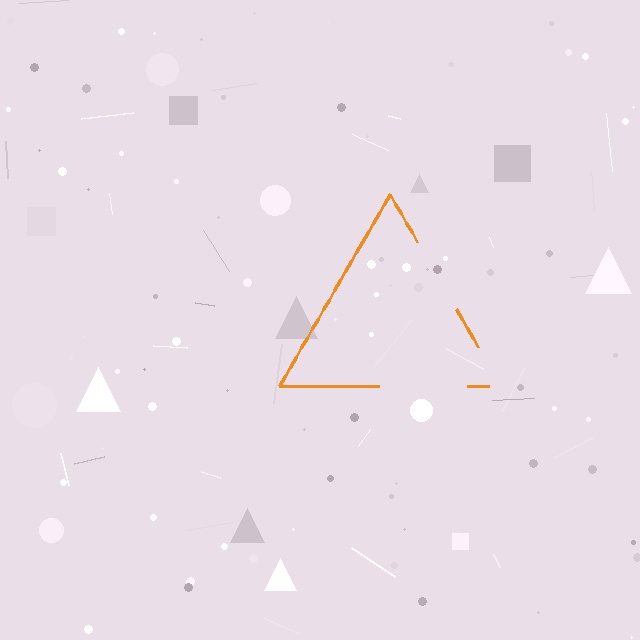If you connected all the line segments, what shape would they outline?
They would outline a triangle.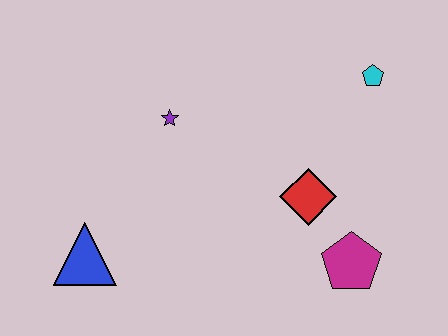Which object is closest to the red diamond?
The magenta pentagon is closest to the red diamond.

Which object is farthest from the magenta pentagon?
The blue triangle is farthest from the magenta pentagon.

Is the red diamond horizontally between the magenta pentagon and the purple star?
Yes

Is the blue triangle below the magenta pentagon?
No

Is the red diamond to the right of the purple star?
Yes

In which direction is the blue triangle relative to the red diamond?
The blue triangle is to the left of the red diamond.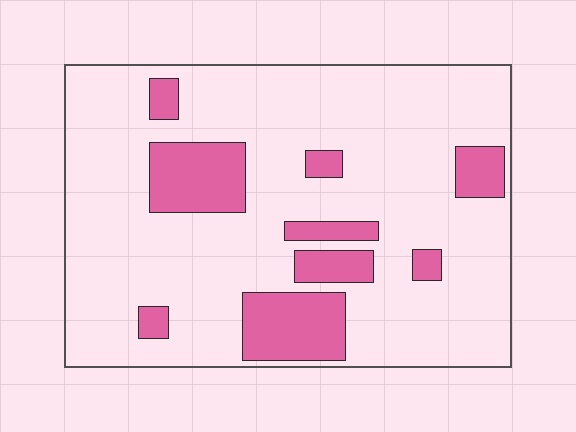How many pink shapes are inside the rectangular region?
9.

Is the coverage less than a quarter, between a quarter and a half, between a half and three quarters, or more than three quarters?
Less than a quarter.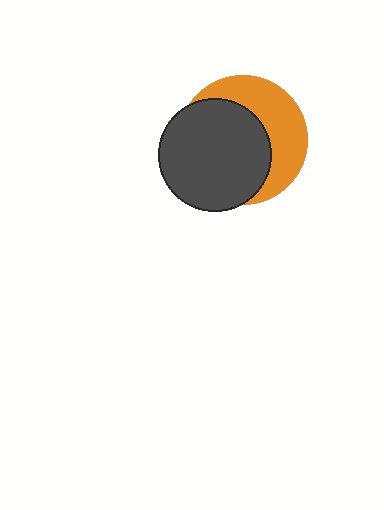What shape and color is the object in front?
The object in front is a dark gray circle.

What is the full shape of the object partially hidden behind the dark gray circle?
The partially hidden object is an orange circle.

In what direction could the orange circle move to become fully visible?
The orange circle could move toward the upper-right. That would shift it out from behind the dark gray circle entirely.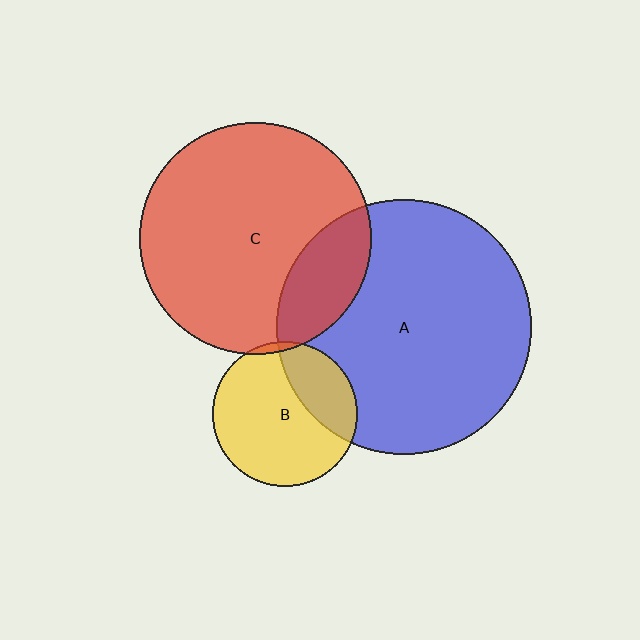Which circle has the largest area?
Circle A (blue).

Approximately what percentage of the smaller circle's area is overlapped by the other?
Approximately 5%.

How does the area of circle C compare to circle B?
Approximately 2.5 times.